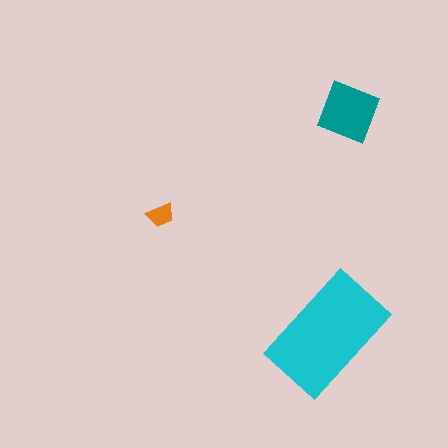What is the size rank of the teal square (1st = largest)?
2nd.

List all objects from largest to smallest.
The cyan rectangle, the teal square, the orange trapezoid.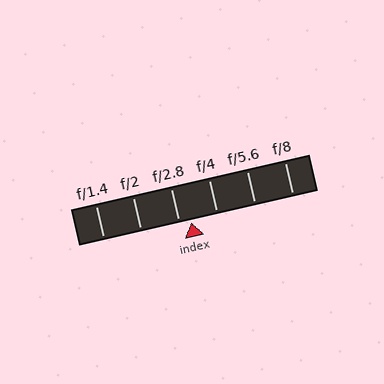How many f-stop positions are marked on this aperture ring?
There are 6 f-stop positions marked.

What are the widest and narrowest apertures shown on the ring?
The widest aperture shown is f/1.4 and the narrowest is f/8.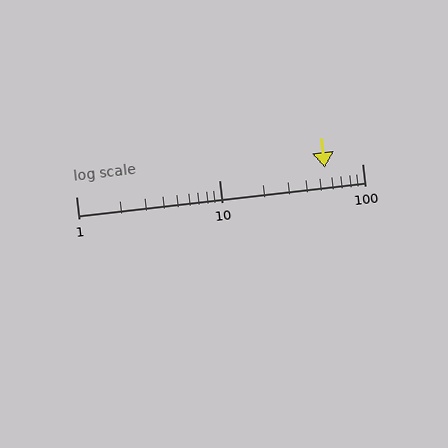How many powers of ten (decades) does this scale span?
The scale spans 2 decades, from 1 to 100.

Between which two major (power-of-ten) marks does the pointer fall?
The pointer is between 10 and 100.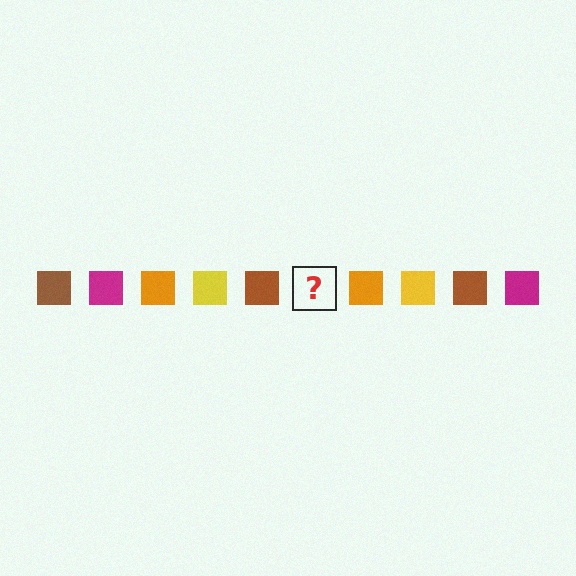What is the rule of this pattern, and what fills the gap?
The rule is that the pattern cycles through brown, magenta, orange, yellow squares. The gap should be filled with a magenta square.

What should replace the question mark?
The question mark should be replaced with a magenta square.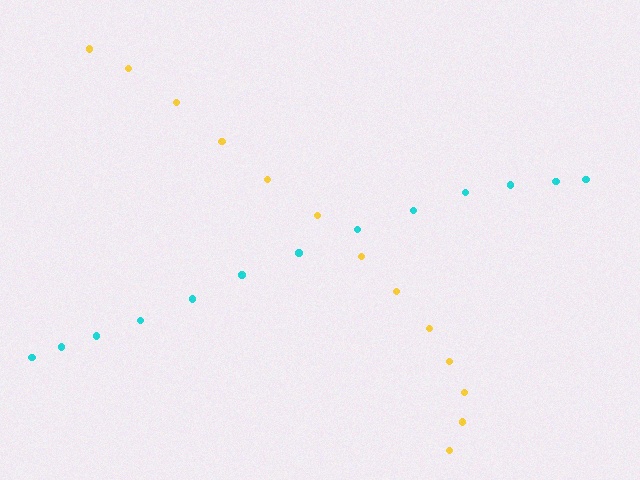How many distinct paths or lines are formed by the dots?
There are 2 distinct paths.